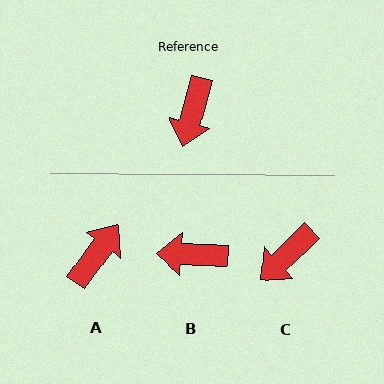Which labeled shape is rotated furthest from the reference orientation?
A, about 159 degrees away.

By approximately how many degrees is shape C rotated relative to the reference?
Approximately 31 degrees clockwise.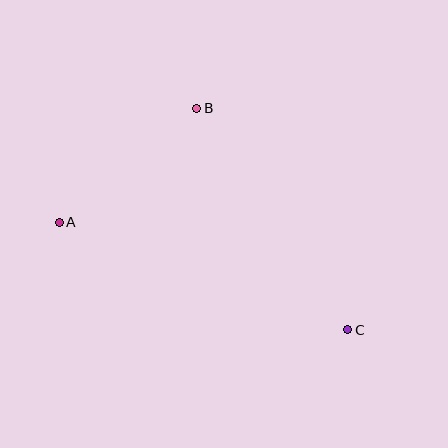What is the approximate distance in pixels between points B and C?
The distance between B and C is approximately 268 pixels.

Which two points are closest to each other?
Points A and B are closest to each other.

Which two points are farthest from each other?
Points A and C are farthest from each other.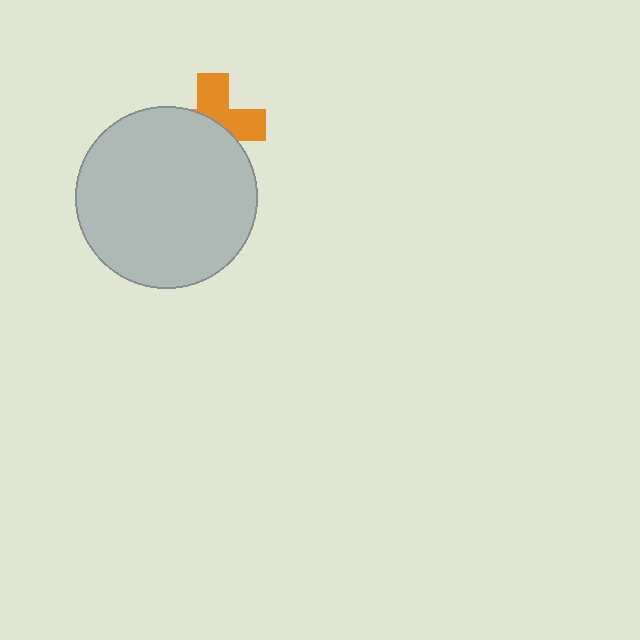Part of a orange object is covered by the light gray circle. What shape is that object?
It is a cross.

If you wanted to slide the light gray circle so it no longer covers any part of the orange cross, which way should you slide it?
Slide it down — that is the most direct way to separate the two shapes.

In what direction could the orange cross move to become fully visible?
The orange cross could move up. That would shift it out from behind the light gray circle entirely.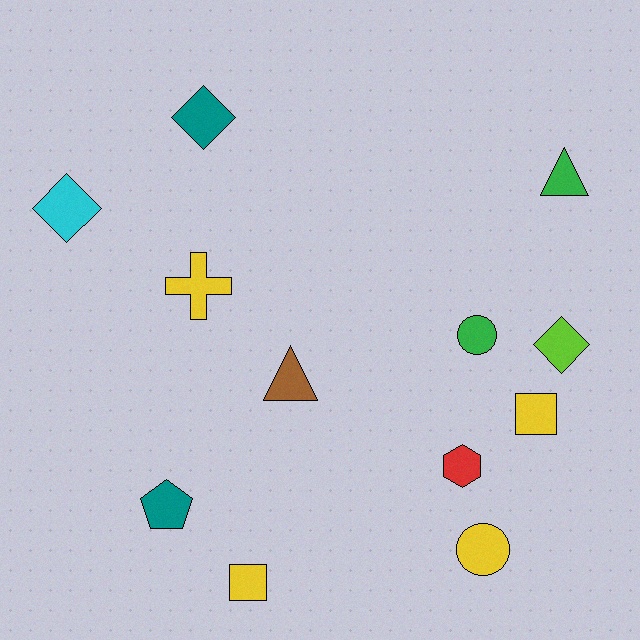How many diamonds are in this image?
There are 3 diamonds.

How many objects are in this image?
There are 12 objects.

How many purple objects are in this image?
There are no purple objects.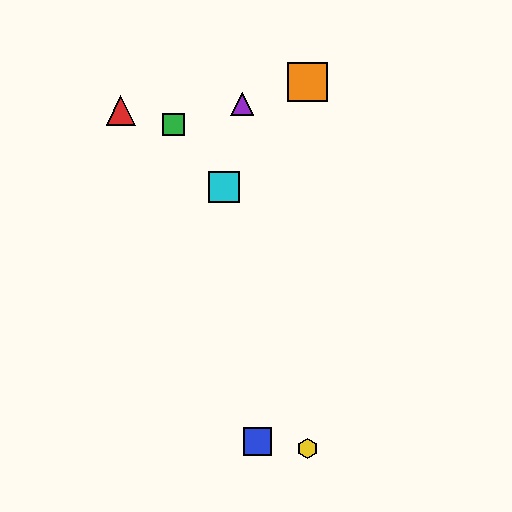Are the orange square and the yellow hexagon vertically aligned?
Yes, both are at x≈307.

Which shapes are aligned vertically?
The yellow hexagon, the orange square are aligned vertically.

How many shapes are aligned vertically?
2 shapes (the yellow hexagon, the orange square) are aligned vertically.